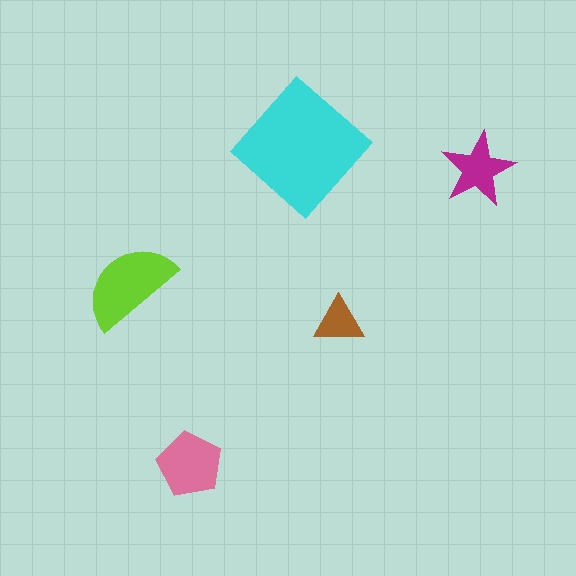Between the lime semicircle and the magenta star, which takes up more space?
The lime semicircle.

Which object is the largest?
The cyan diamond.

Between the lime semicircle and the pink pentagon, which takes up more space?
The lime semicircle.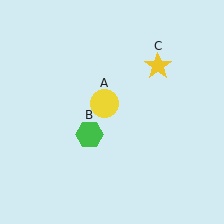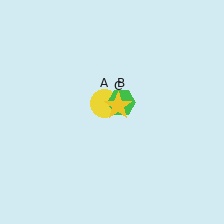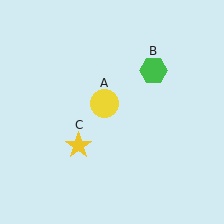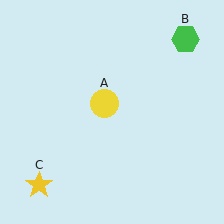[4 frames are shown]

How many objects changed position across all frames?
2 objects changed position: green hexagon (object B), yellow star (object C).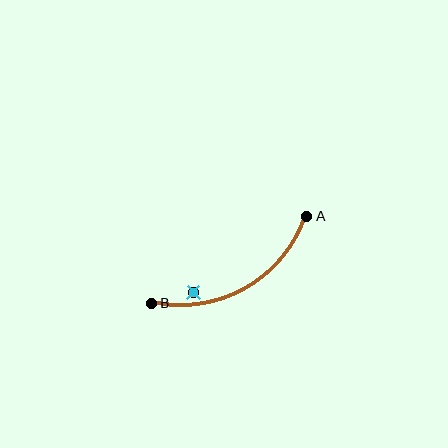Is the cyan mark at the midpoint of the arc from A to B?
No — the cyan mark does not lie on the arc at all. It sits slightly inside the curve.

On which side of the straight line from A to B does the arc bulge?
The arc bulges below the straight line connecting A and B.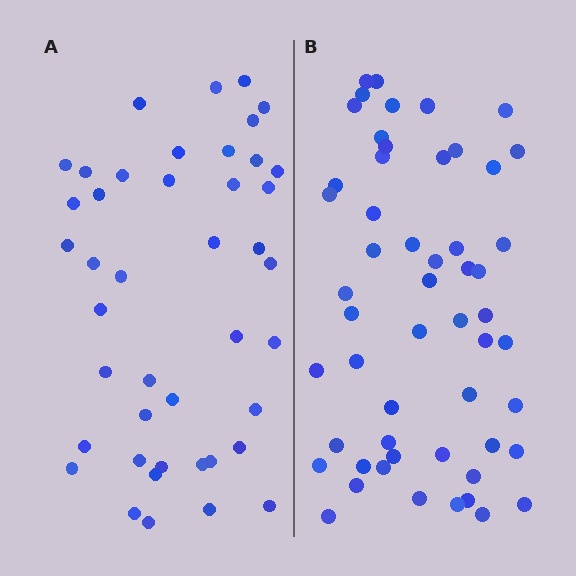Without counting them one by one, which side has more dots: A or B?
Region B (the right region) has more dots.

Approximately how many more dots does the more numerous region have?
Region B has roughly 12 or so more dots than region A.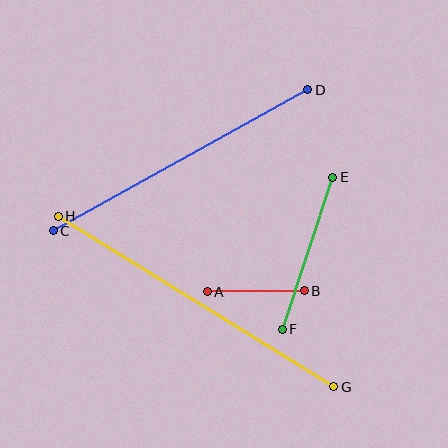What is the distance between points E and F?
The distance is approximately 160 pixels.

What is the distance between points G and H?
The distance is approximately 324 pixels.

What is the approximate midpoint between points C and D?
The midpoint is at approximately (180, 160) pixels.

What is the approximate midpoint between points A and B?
The midpoint is at approximately (256, 291) pixels.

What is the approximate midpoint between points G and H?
The midpoint is at approximately (196, 302) pixels.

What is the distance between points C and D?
The distance is approximately 291 pixels.